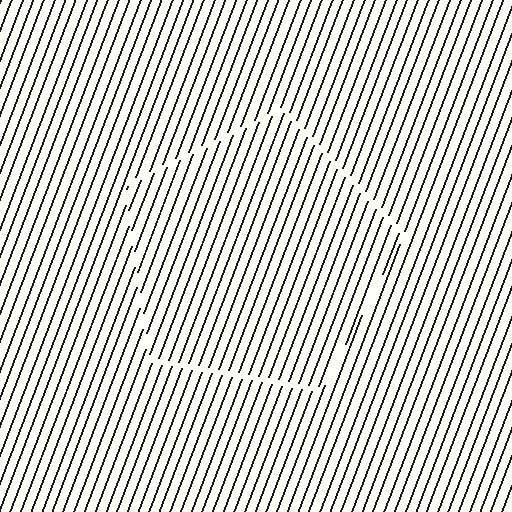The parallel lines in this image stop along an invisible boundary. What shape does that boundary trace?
An illusory pentagon. The interior of the shape contains the same grating, shifted by half a period — the contour is defined by the phase discontinuity where line-ends from the inner and outer gratings abut.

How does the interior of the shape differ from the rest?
The interior of the shape contains the same grating, shifted by half a period — the contour is defined by the phase discontinuity where line-ends from the inner and outer gratings abut.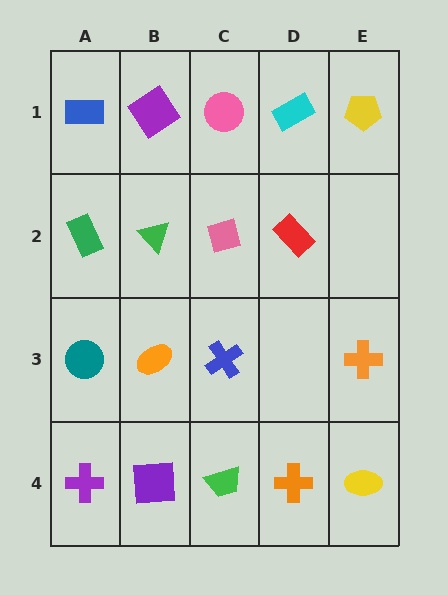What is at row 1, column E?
A yellow pentagon.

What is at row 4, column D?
An orange cross.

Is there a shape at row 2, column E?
No, that cell is empty.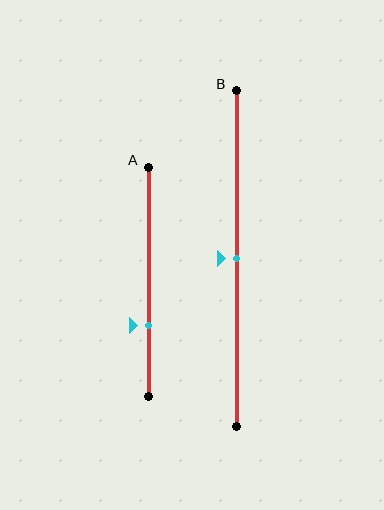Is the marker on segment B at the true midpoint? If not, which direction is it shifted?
Yes, the marker on segment B is at the true midpoint.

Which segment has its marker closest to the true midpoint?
Segment B has its marker closest to the true midpoint.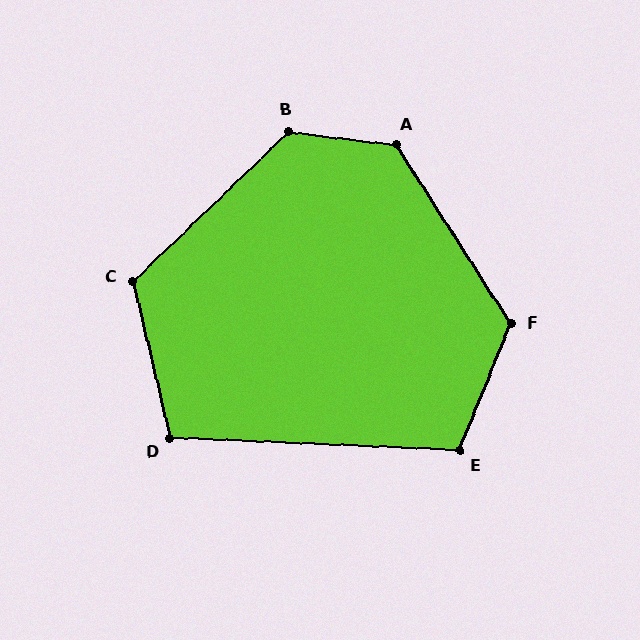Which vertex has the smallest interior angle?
D, at approximately 106 degrees.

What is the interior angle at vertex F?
Approximately 125 degrees (obtuse).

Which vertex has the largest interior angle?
A, at approximately 130 degrees.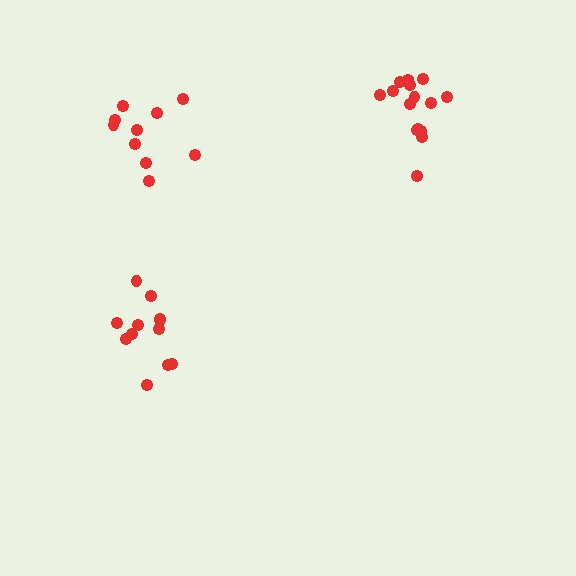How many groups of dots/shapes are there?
There are 3 groups.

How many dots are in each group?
Group 1: 12 dots, Group 2: 10 dots, Group 3: 15 dots (37 total).